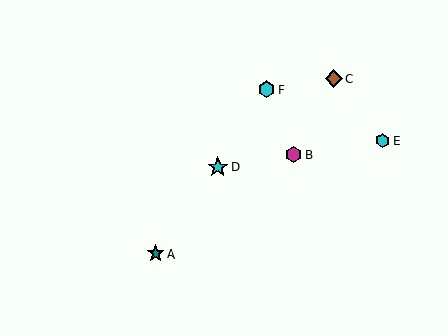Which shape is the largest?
The cyan star (labeled D) is the largest.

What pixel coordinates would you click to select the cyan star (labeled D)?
Click at (218, 167) to select the cyan star D.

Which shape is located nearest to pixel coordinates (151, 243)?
The teal star (labeled A) at (156, 254) is nearest to that location.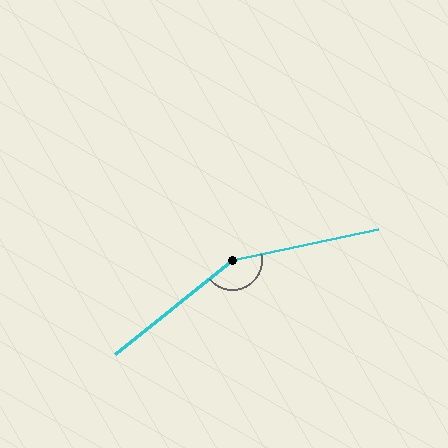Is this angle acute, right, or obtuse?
It is obtuse.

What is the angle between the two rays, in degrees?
Approximately 153 degrees.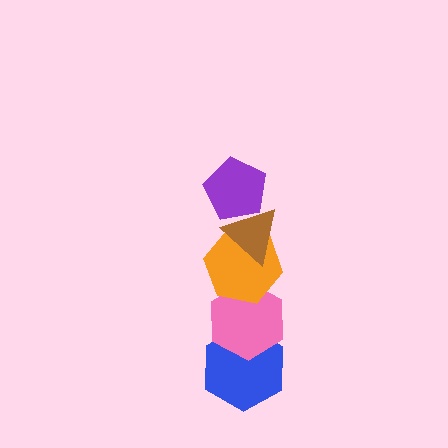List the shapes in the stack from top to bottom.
From top to bottom: the purple pentagon, the brown triangle, the orange hexagon, the pink hexagon, the blue hexagon.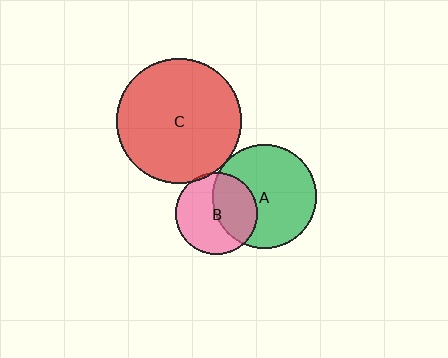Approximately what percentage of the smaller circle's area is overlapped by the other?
Approximately 5%.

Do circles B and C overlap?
Yes.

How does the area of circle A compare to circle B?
Approximately 1.6 times.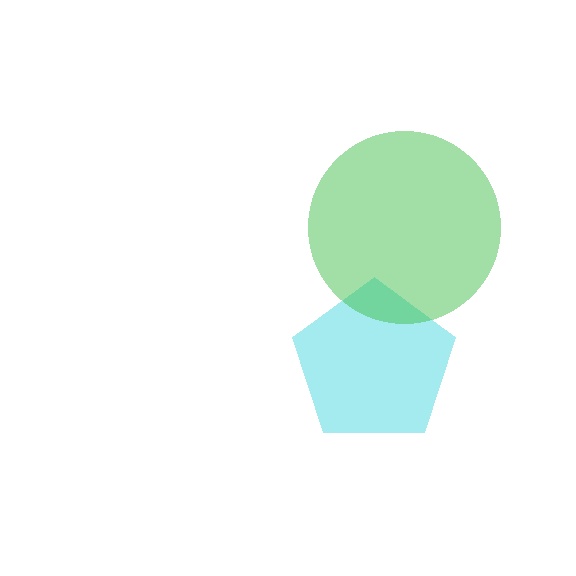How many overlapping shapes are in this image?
There are 2 overlapping shapes in the image.